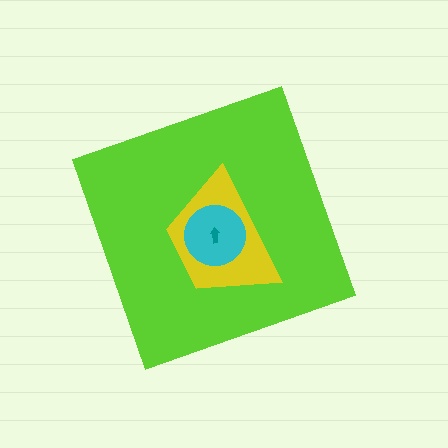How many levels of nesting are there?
4.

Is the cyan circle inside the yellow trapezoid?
Yes.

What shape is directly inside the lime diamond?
The yellow trapezoid.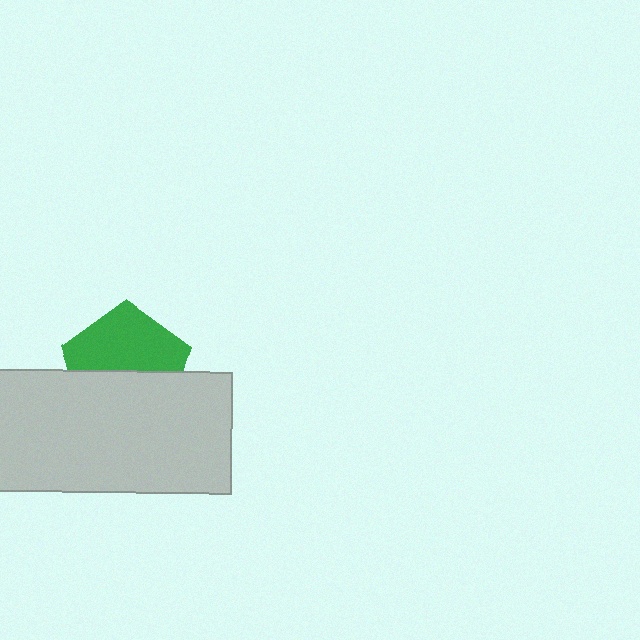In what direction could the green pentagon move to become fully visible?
The green pentagon could move up. That would shift it out from behind the light gray rectangle entirely.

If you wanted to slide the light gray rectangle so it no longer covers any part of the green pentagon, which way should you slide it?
Slide it down — that is the most direct way to separate the two shapes.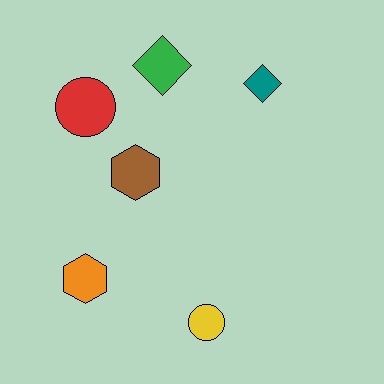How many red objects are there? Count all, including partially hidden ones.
There is 1 red object.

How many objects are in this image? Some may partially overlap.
There are 6 objects.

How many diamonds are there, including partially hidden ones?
There are 2 diamonds.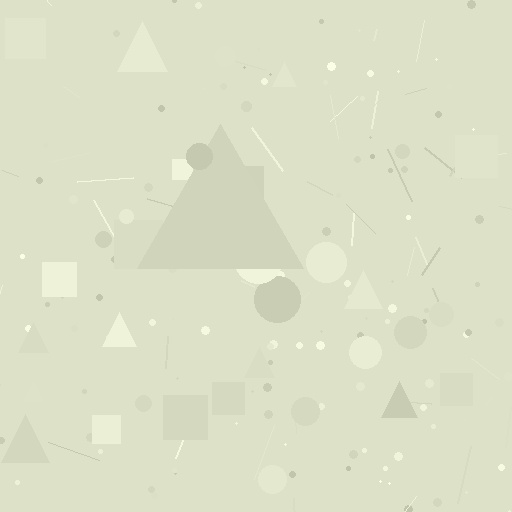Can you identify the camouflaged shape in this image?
The camouflaged shape is a triangle.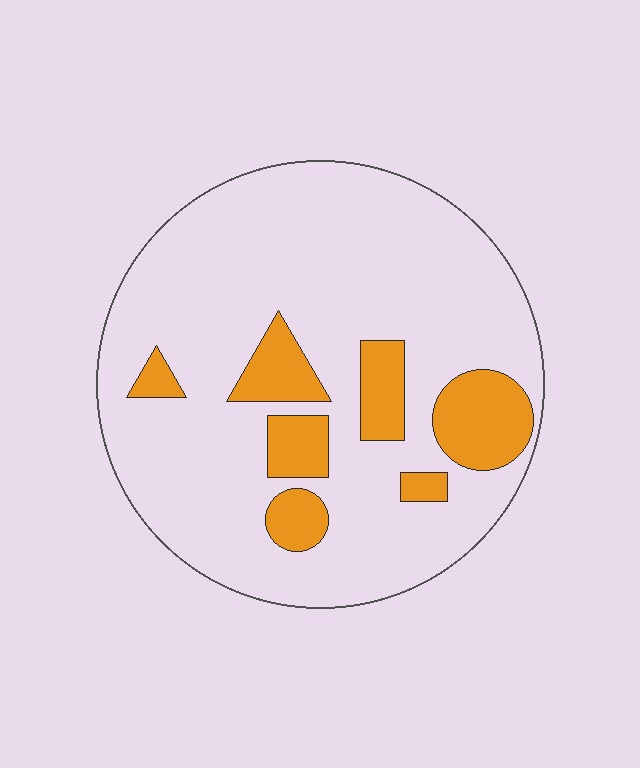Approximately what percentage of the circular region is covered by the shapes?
Approximately 20%.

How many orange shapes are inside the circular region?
7.